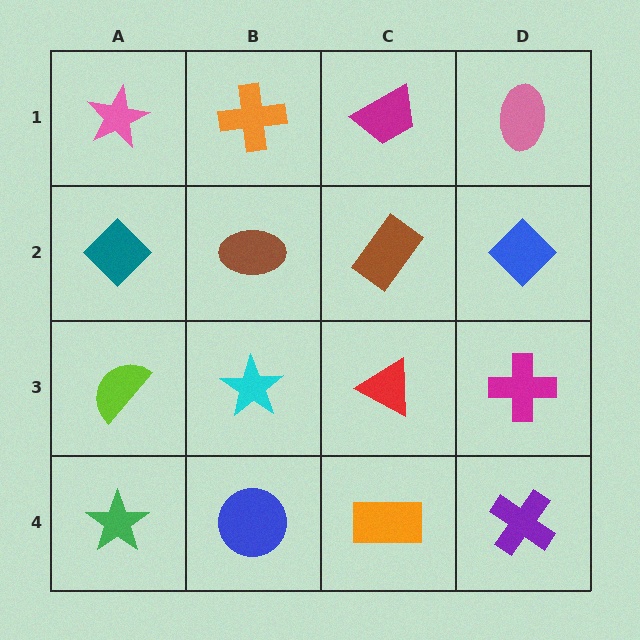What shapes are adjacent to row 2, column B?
An orange cross (row 1, column B), a cyan star (row 3, column B), a teal diamond (row 2, column A), a brown rectangle (row 2, column C).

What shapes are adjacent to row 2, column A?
A pink star (row 1, column A), a lime semicircle (row 3, column A), a brown ellipse (row 2, column B).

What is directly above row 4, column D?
A magenta cross.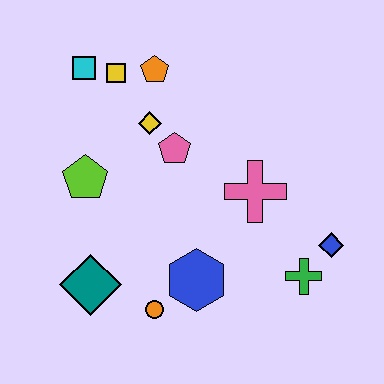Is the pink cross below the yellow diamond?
Yes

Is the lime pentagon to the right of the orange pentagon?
No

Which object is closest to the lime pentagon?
The yellow diamond is closest to the lime pentagon.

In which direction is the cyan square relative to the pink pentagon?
The cyan square is to the left of the pink pentagon.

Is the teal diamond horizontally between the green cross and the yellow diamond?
No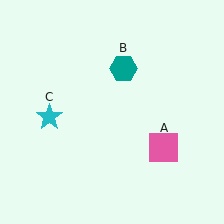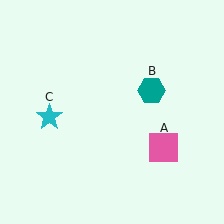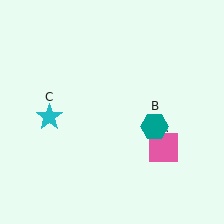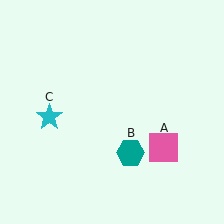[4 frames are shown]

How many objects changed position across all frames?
1 object changed position: teal hexagon (object B).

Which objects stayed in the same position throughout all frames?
Pink square (object A) and cyan star (object C) remained stationary.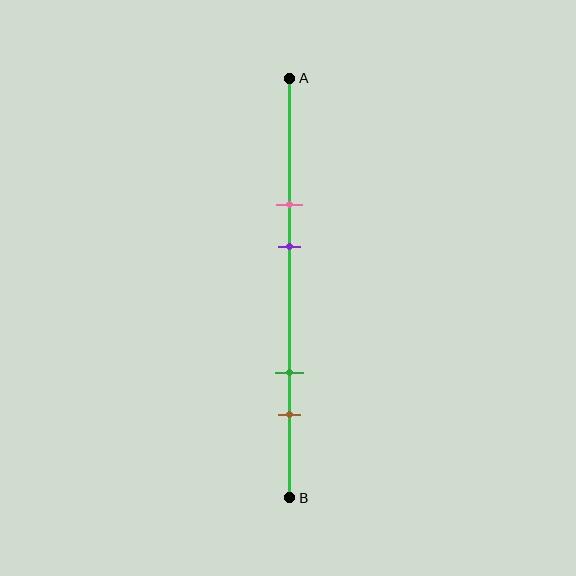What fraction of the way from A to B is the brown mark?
The brown mark is approximately 80% (0.8) of the way from A to B.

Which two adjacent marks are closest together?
The pink and purple marks are the closest adjacent pair.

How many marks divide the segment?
There are 4 marks dividing the segment.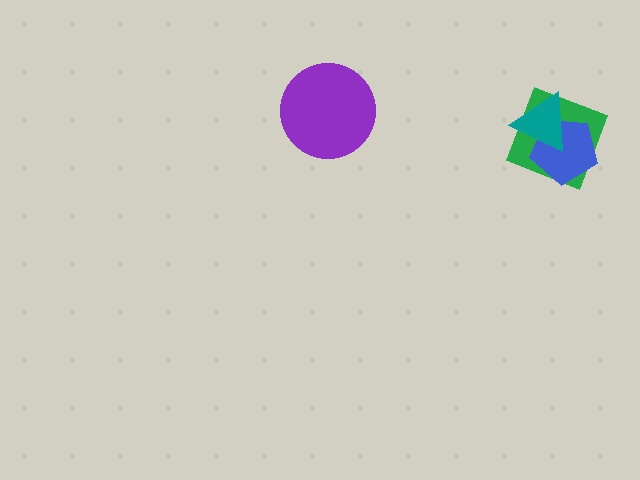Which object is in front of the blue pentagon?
The teal triangle is in front of the blue pentagon.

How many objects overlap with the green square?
2 objects overlap with the green square.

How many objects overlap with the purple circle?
0 objects overlap with the purple circle.